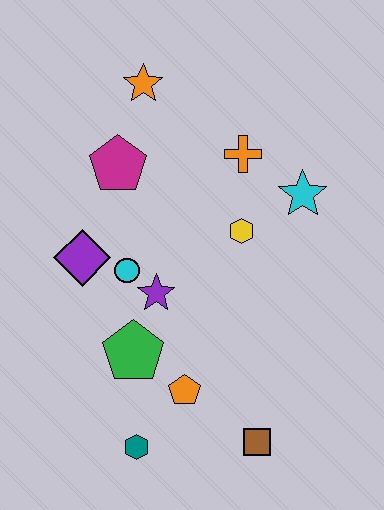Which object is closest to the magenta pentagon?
The orange star is closest to the magenta pentagon.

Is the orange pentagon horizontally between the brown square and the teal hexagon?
Yes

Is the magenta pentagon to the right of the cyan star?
No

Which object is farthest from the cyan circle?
The brown square is farthest from the cyan circle.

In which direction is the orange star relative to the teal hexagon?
The orange star is above the teal hexagon.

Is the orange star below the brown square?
No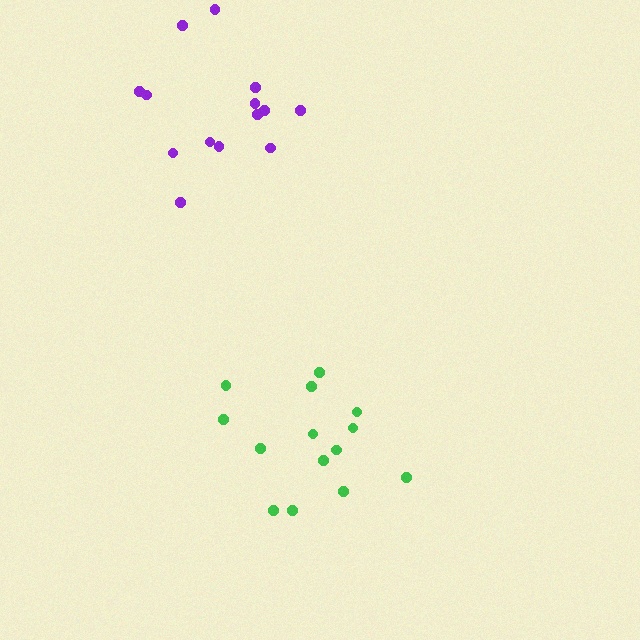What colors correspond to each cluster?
The clusters are colored: purple, green.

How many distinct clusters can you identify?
There are 2 distinct clusters.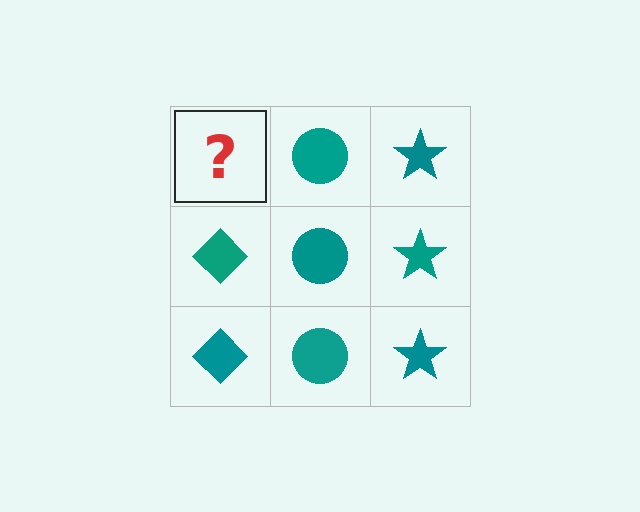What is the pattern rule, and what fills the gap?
The rule is that each column has a consistent shape. The gap should be filled with a teal diamond.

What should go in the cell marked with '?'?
The missing cell should contain a teal diamond.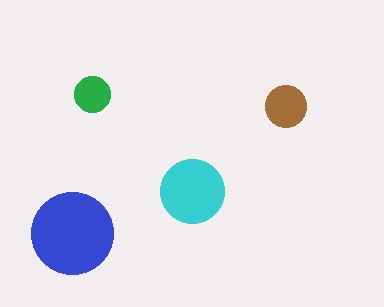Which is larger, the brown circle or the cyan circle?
The cyan one.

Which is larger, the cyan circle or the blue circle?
The blue one.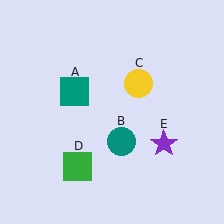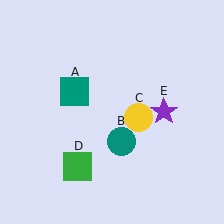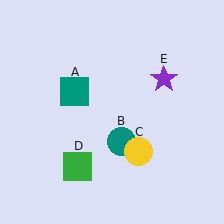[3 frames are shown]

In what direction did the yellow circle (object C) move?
The yellow circle (object C) moved down.